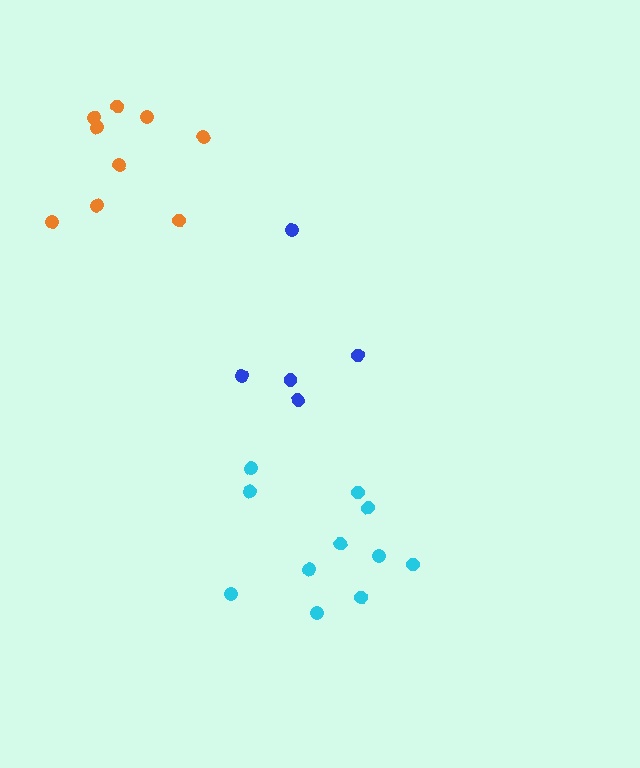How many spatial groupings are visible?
There are 3 spatial groupings.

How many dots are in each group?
Group 1: 5 dots, Group 2: 11 dots, Group 3: 9 dots (25 total).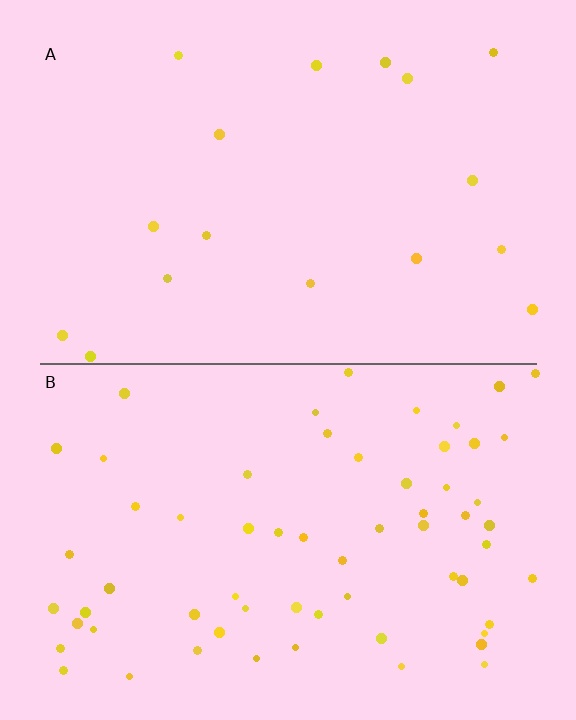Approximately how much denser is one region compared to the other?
Approximately 3.7× — region B over region A.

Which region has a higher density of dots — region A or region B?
B (the bottom).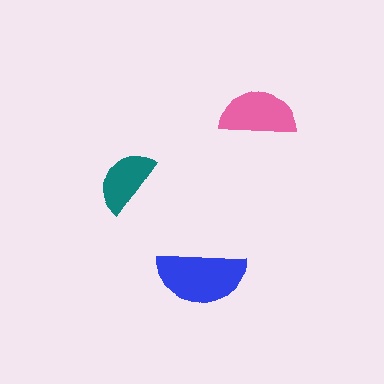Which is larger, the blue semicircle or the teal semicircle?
The blue one.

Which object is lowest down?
The blue semicircle is bottommost.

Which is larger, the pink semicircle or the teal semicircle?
The pink one.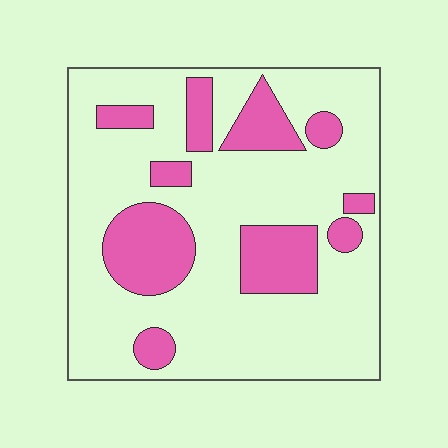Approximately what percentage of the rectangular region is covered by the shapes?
Approximately 25%.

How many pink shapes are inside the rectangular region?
10.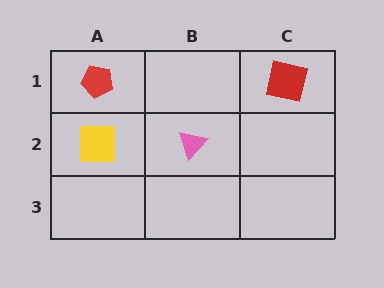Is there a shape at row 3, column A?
No, that cell is empty.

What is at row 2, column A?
A yellow square.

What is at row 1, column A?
A red pentagon.